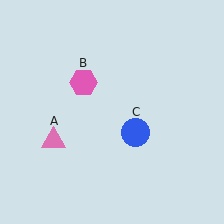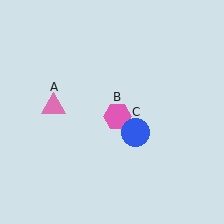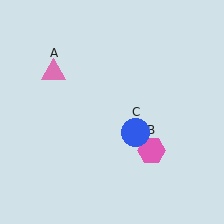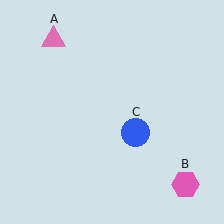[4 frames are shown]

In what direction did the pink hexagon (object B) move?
The pink hexagon (object B) moved down and to the right.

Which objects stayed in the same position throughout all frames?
Blue circle (object C) remained stationary.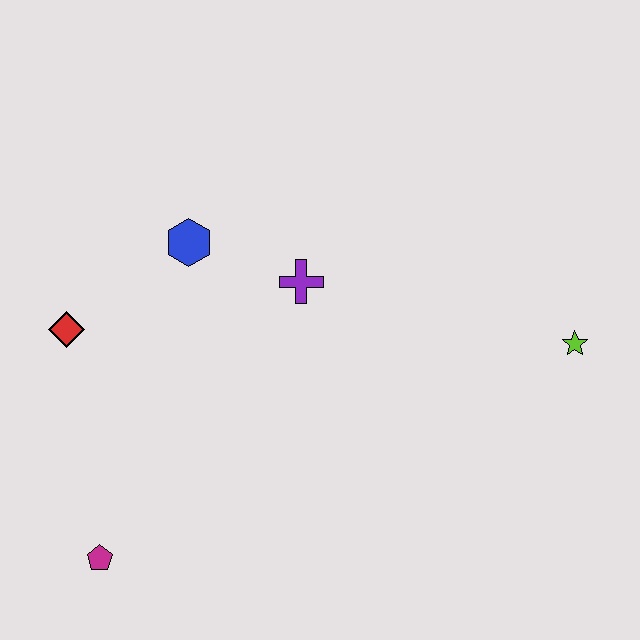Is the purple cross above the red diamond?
Yes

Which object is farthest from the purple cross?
The magenta pentagon is farthest from the purple cross.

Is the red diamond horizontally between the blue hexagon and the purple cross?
No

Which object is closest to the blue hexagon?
The purple cross is closest to the blue hexagon.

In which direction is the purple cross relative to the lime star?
The purple cross is to the left of the lime star.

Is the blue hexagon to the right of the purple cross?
No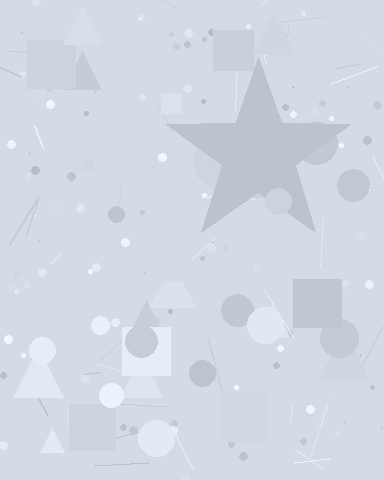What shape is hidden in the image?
A star is hidden in the image.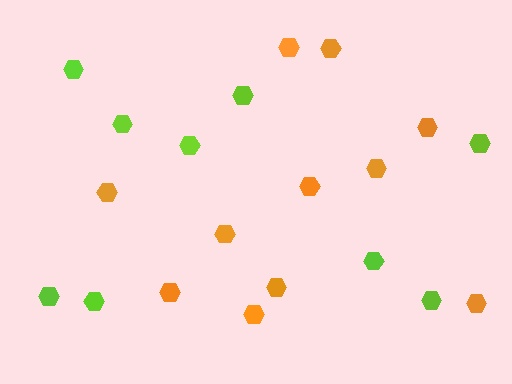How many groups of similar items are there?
There are 2 groups: one group of orange hexagons (11) and one group of lime hexagons (9).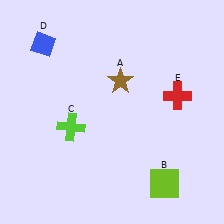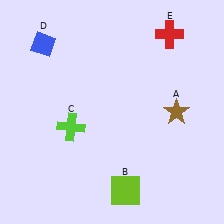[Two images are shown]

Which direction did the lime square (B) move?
The lime square (B) moved left.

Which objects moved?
The objects that moved are: the brown star (A), the lime square (B), the red cross (E).